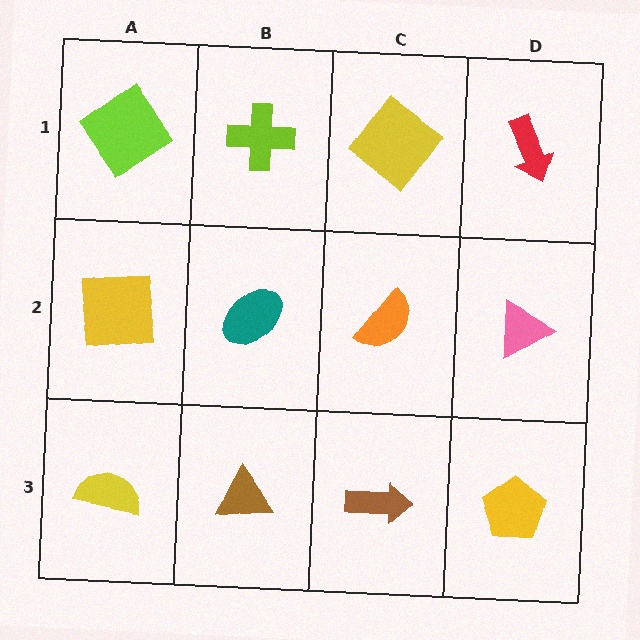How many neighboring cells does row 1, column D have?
2.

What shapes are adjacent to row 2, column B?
A lime cross (row 1, column B), a brown triangle (row 3, column B), a yellow square (row 2, column A), an orange semicircle (row 2, column C).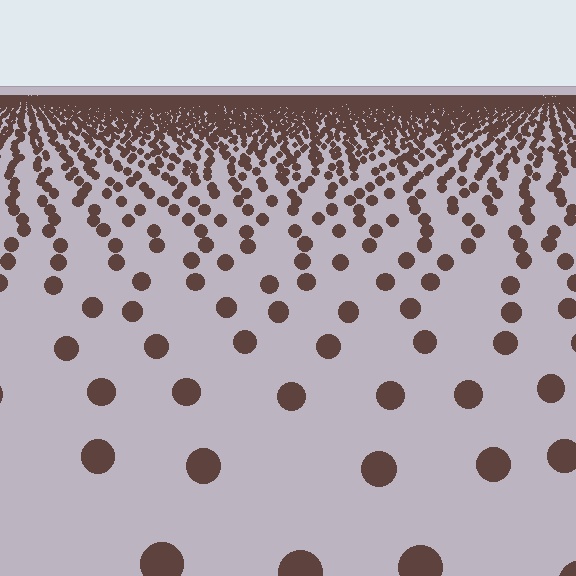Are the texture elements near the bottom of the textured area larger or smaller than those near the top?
Larger. Near the bottom, elements are closer to the viewer and appear at a bigger on-screen size.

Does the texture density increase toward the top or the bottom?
Density increases toward the top.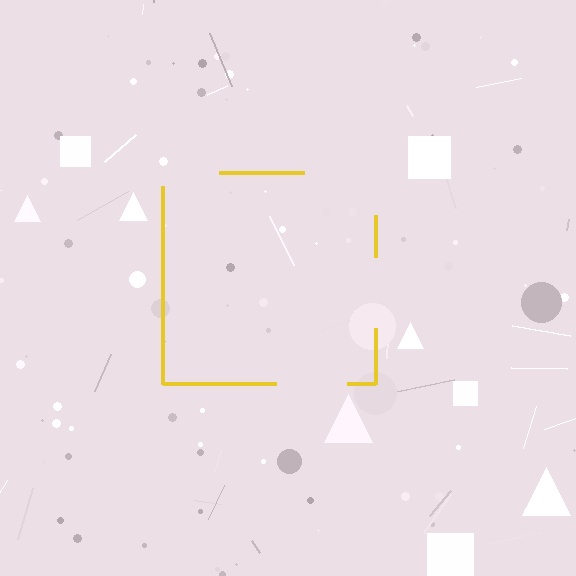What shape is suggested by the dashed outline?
The dashed outline suggests a square.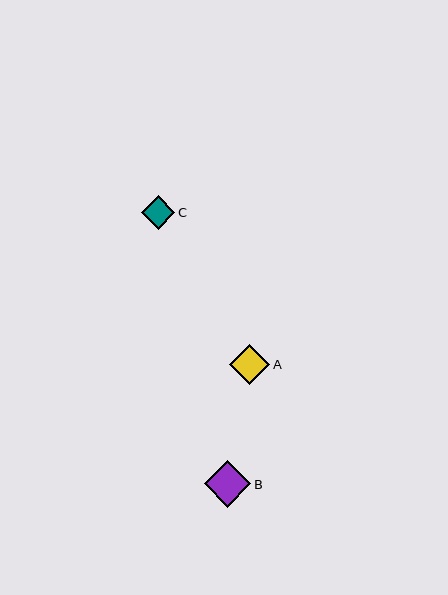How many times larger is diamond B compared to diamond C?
Diamond B is approximately 1.4 times the size of diamond C.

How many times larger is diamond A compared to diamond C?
Diamond A is approximately 1.2 times the size of diamond C.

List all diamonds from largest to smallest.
From largest to smallest: B, A, C.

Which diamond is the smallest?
Diamond C is the smallest with a size of approximately 34 pixels.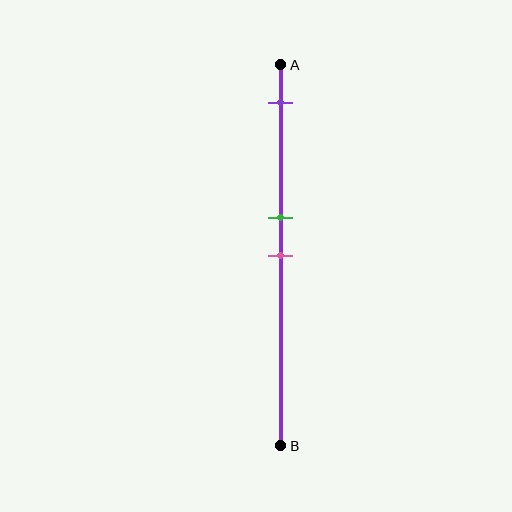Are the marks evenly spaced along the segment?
No, the marks are not evenly spaced.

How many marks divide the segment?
There are 3 marks dividing the segment.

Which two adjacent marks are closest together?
The green and pink marks are the closest adjacent pair.